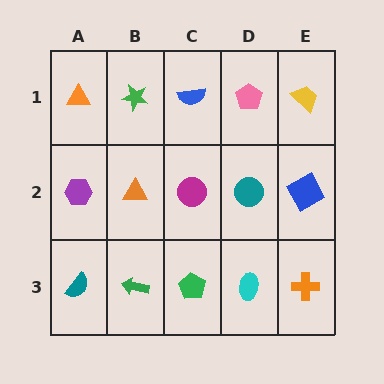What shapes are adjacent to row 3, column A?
A purple hexagon (row 2, column A), a green arrow (row 3, column B).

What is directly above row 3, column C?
A magenta circle.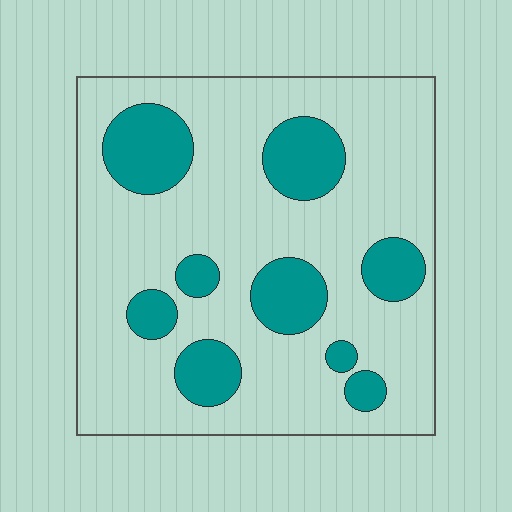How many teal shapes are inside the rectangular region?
9.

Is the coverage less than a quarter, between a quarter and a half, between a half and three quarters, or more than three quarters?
Less than a quarter.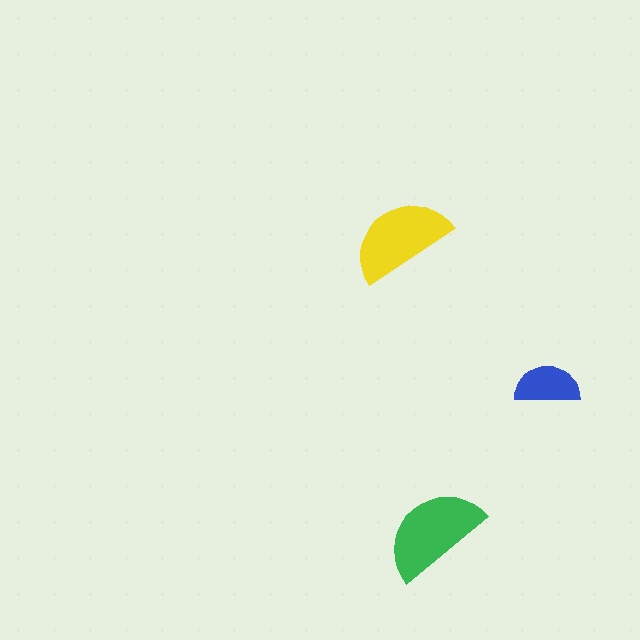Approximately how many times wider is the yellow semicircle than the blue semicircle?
About 1.5 times wider.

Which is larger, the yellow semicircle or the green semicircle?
The green one.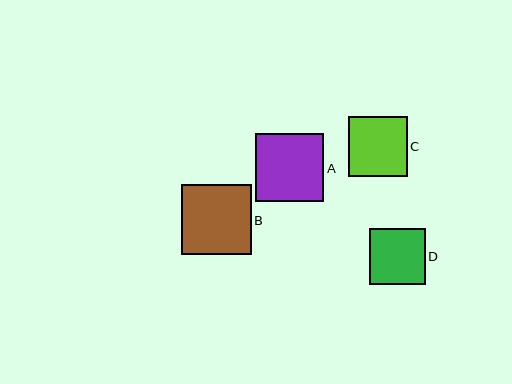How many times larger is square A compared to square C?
Square A is approximately 1.1 times the size of square C.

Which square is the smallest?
Square D is the smallest with a size of approximately 56 pixels.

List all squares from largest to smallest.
From largest to smallest: B, A, C, D.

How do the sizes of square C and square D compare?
Square C and square D are approximately the same size.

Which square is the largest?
Square B is the largest with a size of approximately 70 pixels.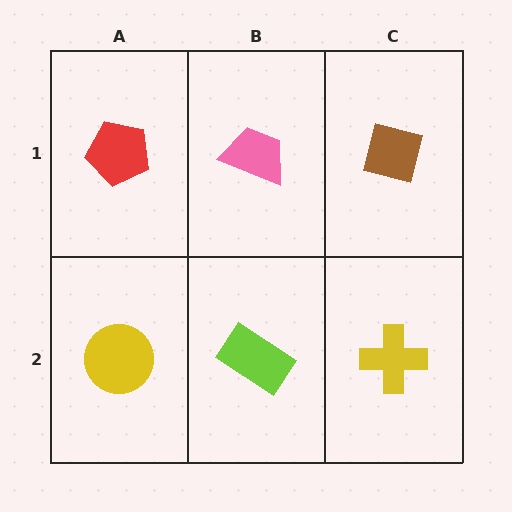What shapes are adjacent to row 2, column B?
A pink trapezoid (row 1, column B), a yellow circle (row 2, column A), a yellow cross (row 2, column C).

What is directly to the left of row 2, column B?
A yellow circle.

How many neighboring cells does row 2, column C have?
2.